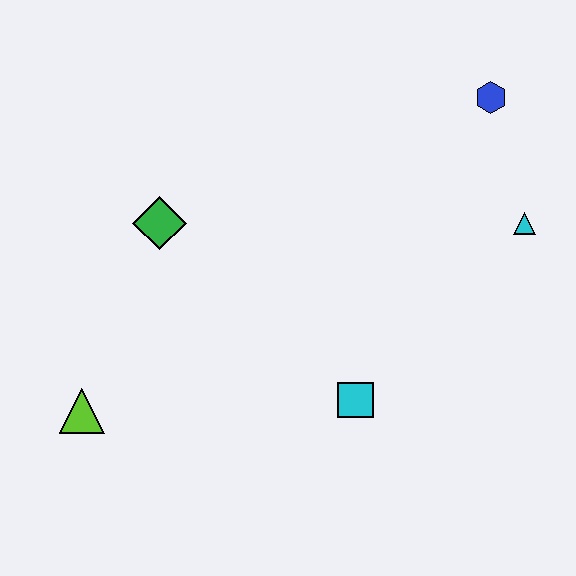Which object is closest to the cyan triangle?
The blue hexagon is closest to the cyan triangle.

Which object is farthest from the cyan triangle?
The lime triangle is farthest from the cyan triangle.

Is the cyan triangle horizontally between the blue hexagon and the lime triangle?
No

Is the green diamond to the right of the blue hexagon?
No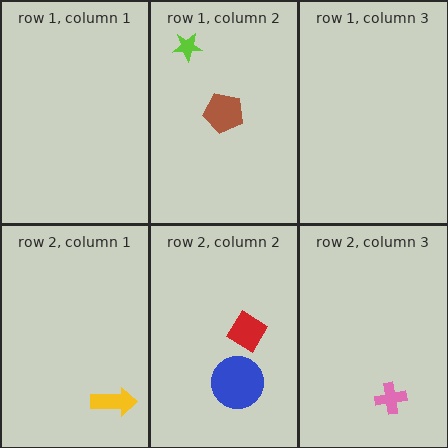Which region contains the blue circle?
The row 2, column 2 region.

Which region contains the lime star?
The row 1, column 2 region.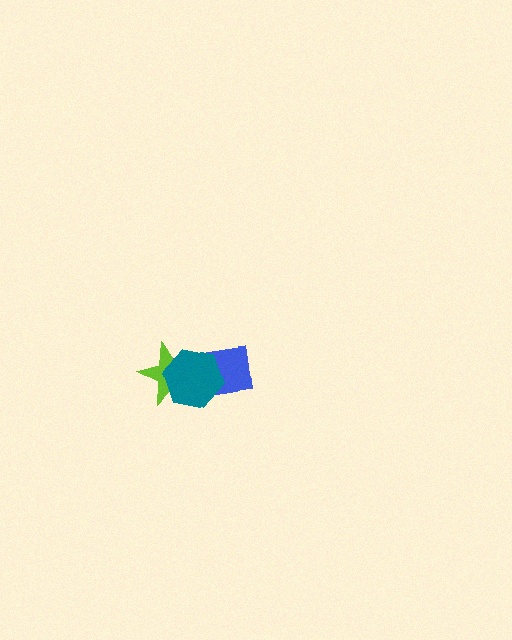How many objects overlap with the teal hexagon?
2 objects overlap with the teal hexagon.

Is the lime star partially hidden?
Yes, it is partially covered by another shape.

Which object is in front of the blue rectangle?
The teal hexagon is in front of the blue rectangle.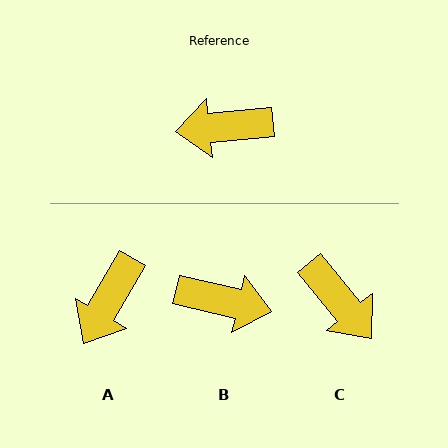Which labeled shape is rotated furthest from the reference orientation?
B, about 162 degrees away.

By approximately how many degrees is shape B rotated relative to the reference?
Approximately 162 degrees counter-clockwise.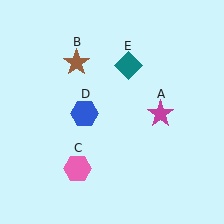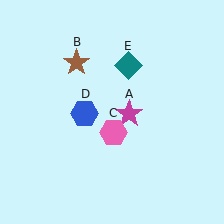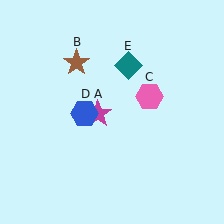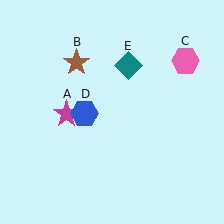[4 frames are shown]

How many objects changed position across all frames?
2 objects changed position: magenta star (object A), pink hexagon (object C).